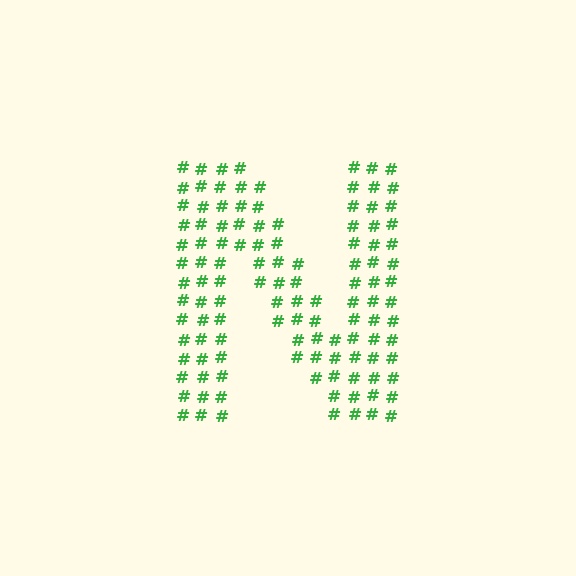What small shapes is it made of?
It is made of small hash symbols.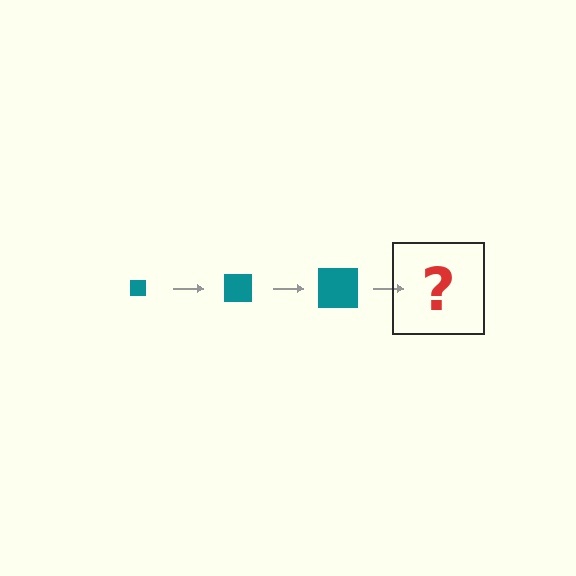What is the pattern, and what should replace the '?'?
The pattern is that the square gets progressively larger each step. The '?' should be a teal square, larger than the previous one.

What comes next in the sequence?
The next element should be a teal square, larger than the previous one.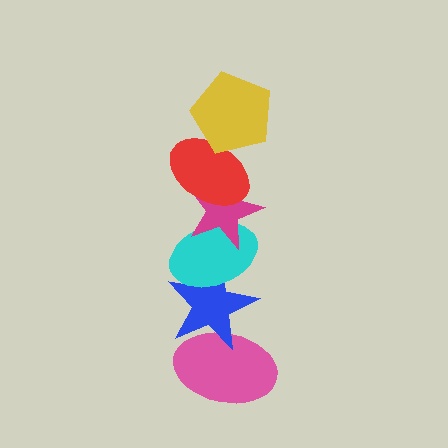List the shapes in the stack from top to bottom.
From top to bottom: the yellow pentagon, the red ellipse, the magenta star, the cyan ellipse, the blue star, the pink ellipse.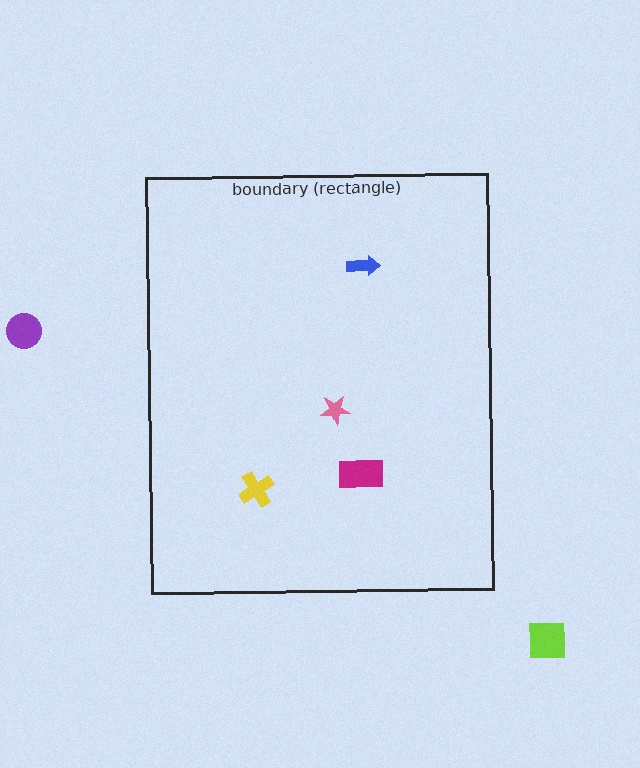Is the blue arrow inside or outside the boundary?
Inside.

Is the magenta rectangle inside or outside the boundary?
Inside.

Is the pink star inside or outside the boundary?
Inside.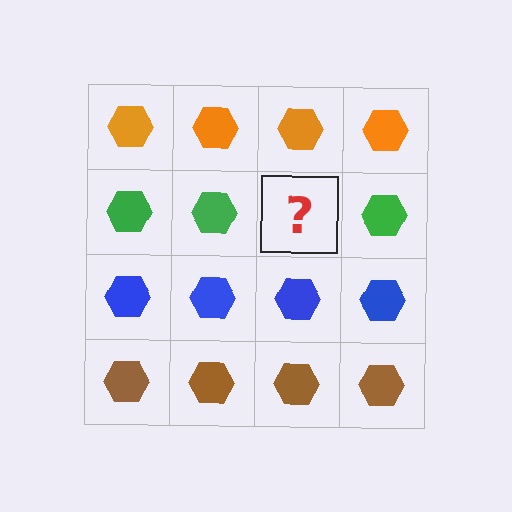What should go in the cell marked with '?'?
The missing cell should contain a green hexagon.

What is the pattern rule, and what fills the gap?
The rule is that each row has a consistent color. The gap should be filled with a green hexagon.